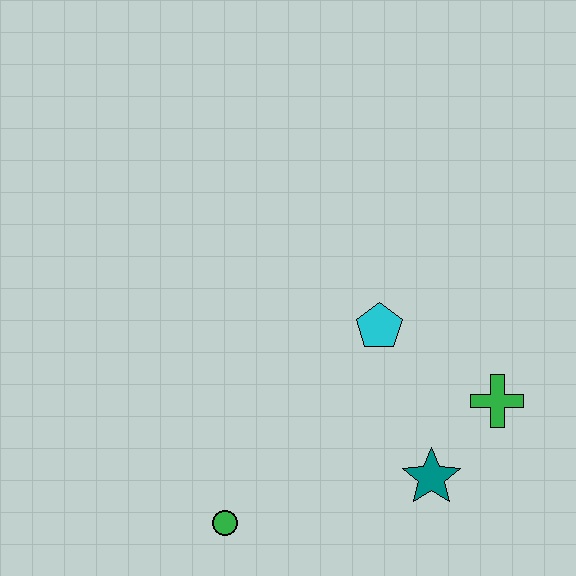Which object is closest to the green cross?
The teal star is closest to the green cross.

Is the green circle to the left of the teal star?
Yes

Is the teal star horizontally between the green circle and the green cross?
Yes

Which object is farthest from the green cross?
The green circle is farthest from the green cross.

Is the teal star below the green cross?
Yes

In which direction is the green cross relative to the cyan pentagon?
The green cross is to the right of the cyan pentagon.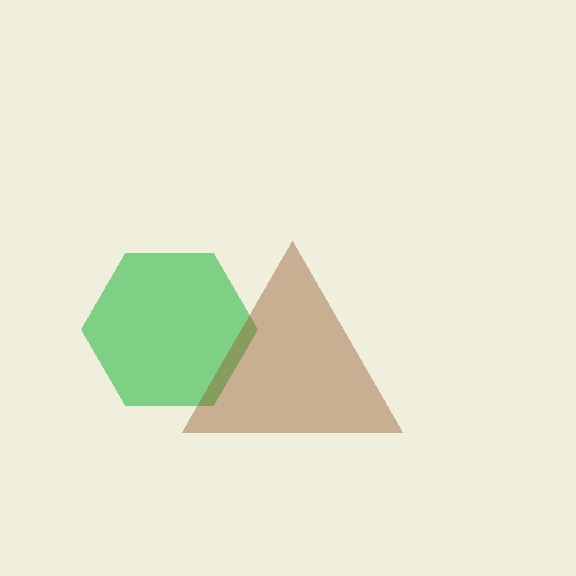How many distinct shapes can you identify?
There are 2 distinct shapes: a green hexagon, a brown triangle.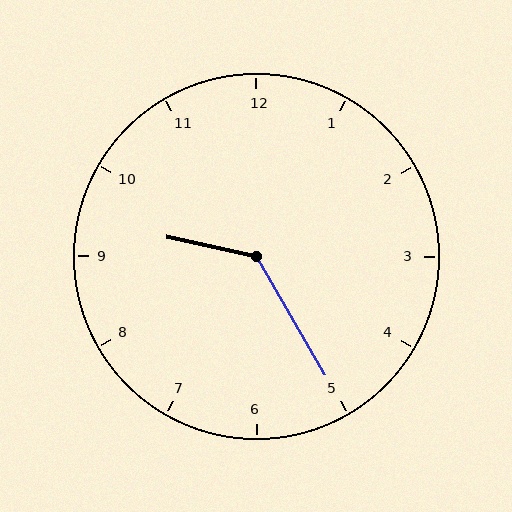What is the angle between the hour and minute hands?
Approximately 132 degrees.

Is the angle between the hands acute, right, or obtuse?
It is obtuse.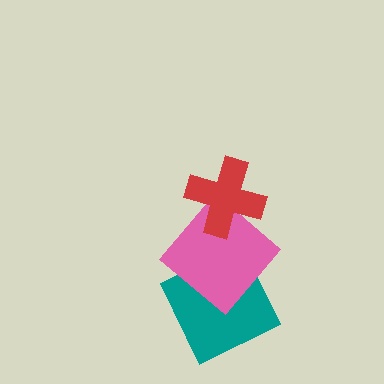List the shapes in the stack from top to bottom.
From top to bottom: the red cross, the pink diamond, the teal square.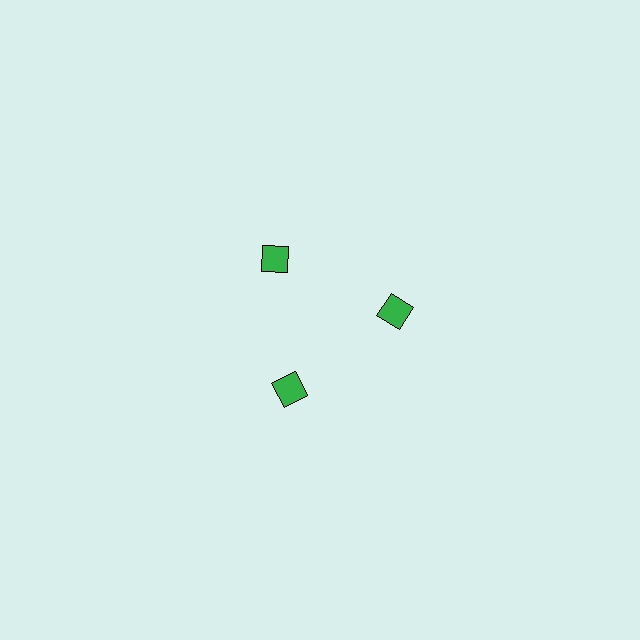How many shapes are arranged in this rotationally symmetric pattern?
There are 3 shapes, arranged in 3 groups of 1.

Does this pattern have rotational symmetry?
Yes, this pattern has 3-fold rotational symmetry. It looks the same after rotating 120 degrees around the center.